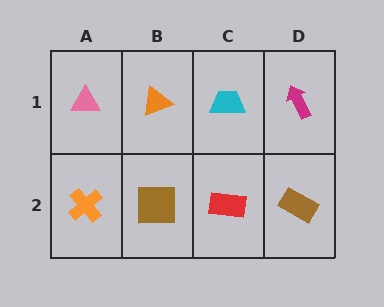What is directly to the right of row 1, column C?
A magenta arrow.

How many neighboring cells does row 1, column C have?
3.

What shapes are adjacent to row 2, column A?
A pink triangle (row 1, column A), a brown square (row 2, column B).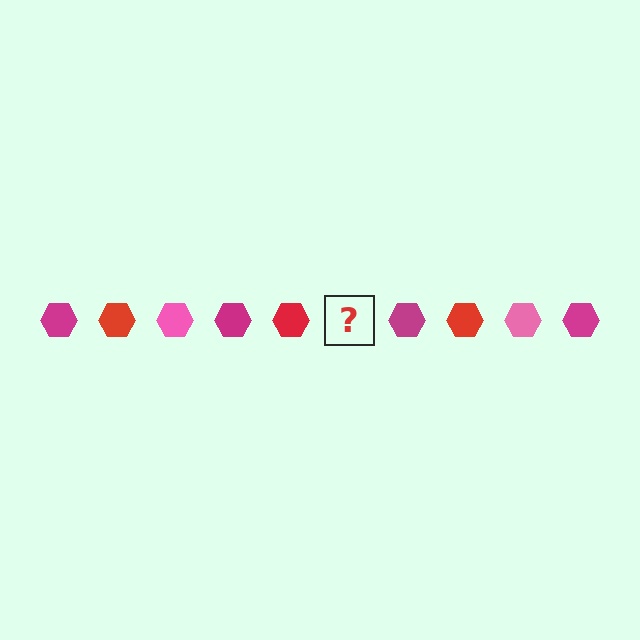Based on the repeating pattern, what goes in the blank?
The blank should be a pink hexagon.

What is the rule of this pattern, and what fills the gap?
The rule is that the pattern cycles through magenta, red, pink hexagons. The gap should be filled with a pink hexagon.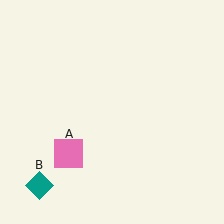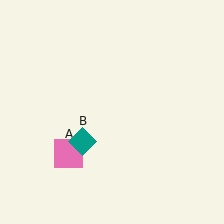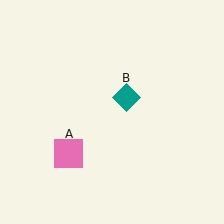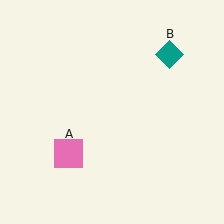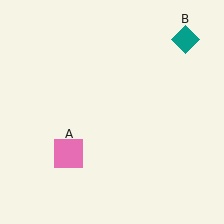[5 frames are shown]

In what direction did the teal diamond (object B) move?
The teal diamond (object B) moved up and to the right.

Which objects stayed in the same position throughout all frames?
Pink square (object A) remained stationary.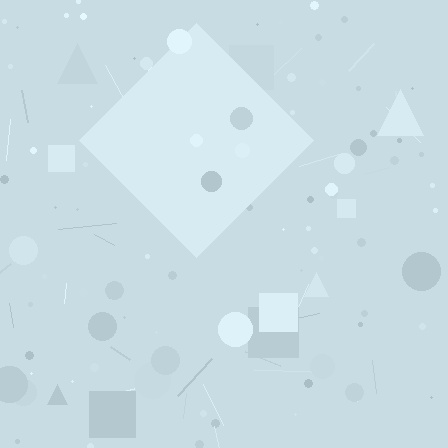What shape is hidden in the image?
A diamond is hidden in the image.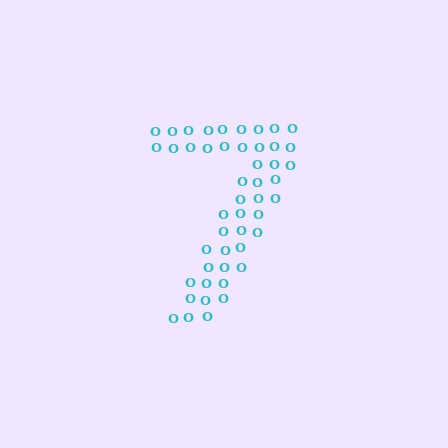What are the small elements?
The small elements are letter O's.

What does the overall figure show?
The overall figure shows the digit 7.